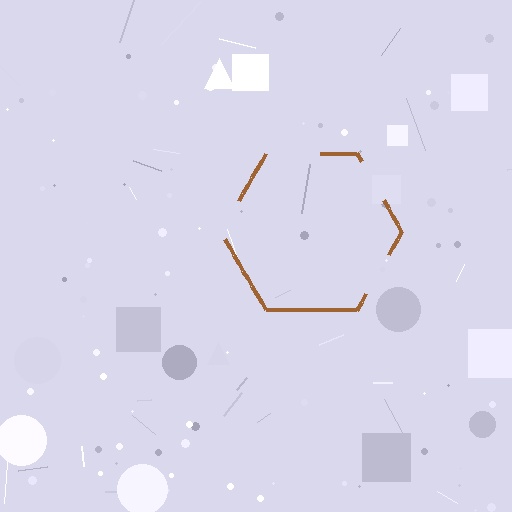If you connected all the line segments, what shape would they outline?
They would outline a hexagon.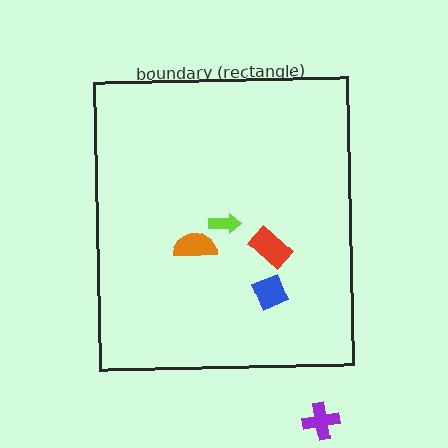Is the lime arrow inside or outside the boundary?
Inside.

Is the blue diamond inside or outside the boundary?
Inside.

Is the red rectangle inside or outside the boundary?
Inside.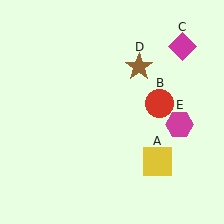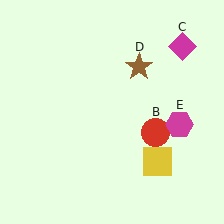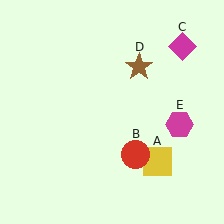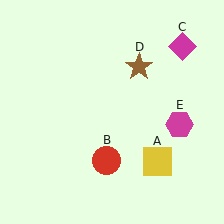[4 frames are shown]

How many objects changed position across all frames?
1 object changed position: red circle (object B).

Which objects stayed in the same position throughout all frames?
Yellow square (object A) and magenta diamond (object C) and brown star (object D) and magenta hexagon (object E) remained stationary.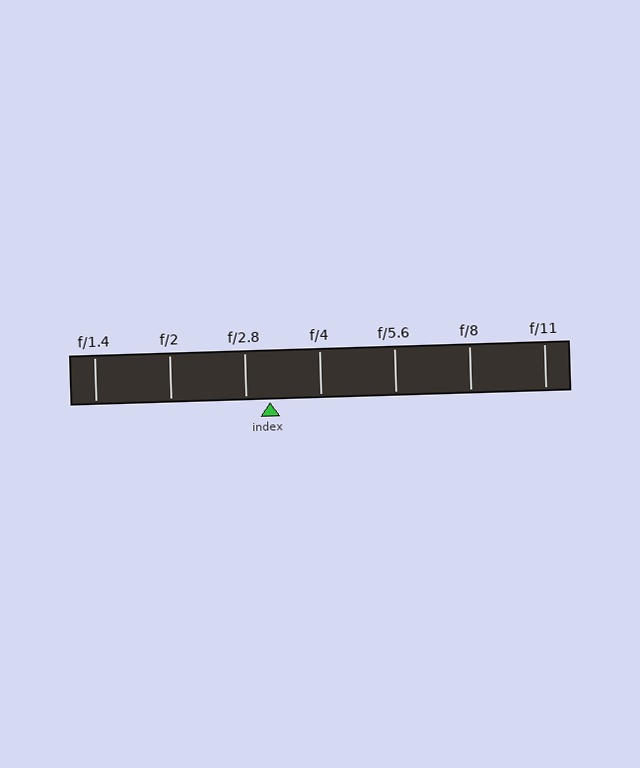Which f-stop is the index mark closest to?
The index mark is closest to f/2.8.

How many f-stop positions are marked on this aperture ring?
There are 7 f-stop positions marked.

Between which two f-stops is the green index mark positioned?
The index mark is between f/2.8 and f/4.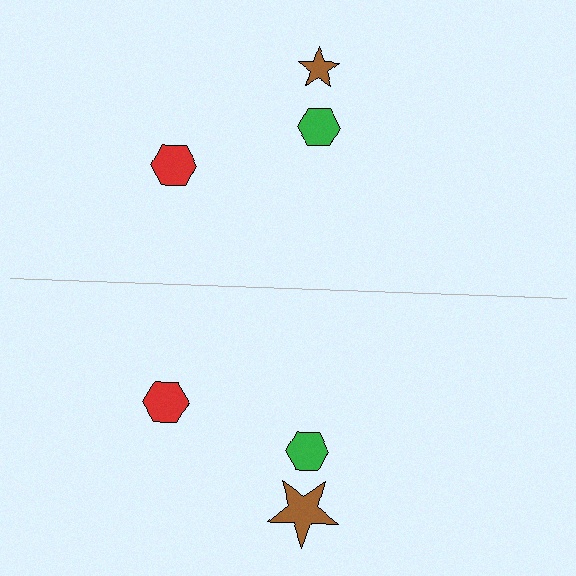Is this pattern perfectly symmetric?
No, the pattern is not perfectly symmetric. The brown star on the bottom side has a different size than its mirror counterpart.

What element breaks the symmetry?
The brown star on the bottom side has a different size than its mirror counterpart.